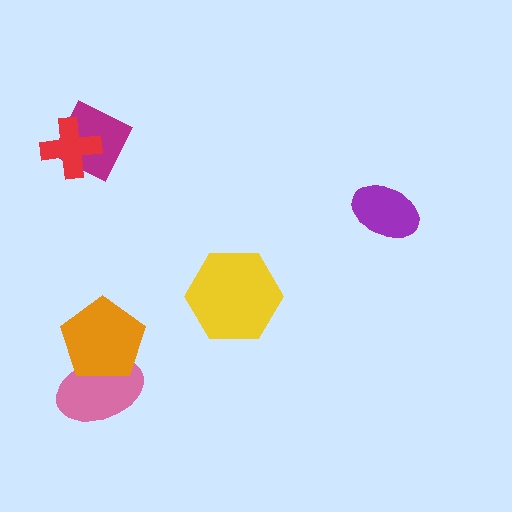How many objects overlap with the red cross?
1 object overlaps with the red cross.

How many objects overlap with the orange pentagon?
1 object overlaps with the orange pentagon.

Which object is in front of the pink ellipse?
The orange pentagon is in front of the pink ellipse.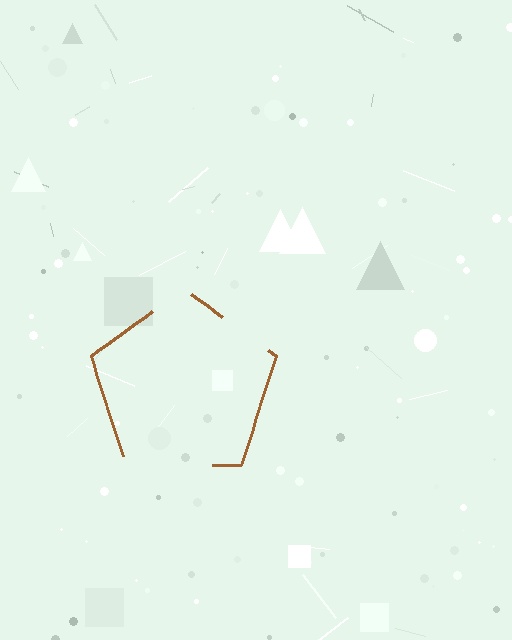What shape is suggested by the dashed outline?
The dashed outline suggests a pentagon.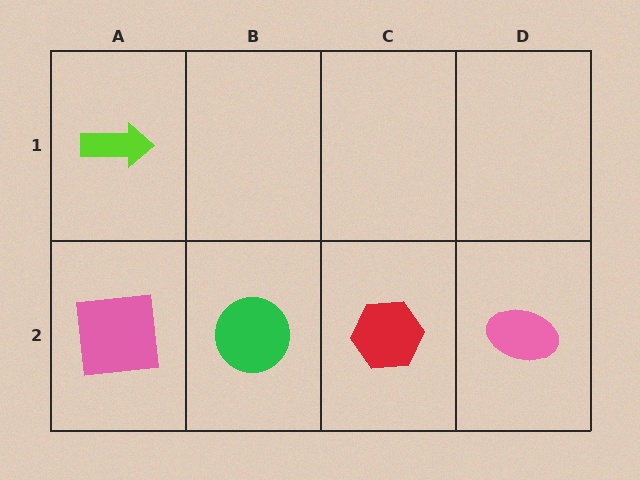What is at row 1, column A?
A lime arrow.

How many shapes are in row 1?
1 shape.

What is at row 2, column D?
A pink ellipse.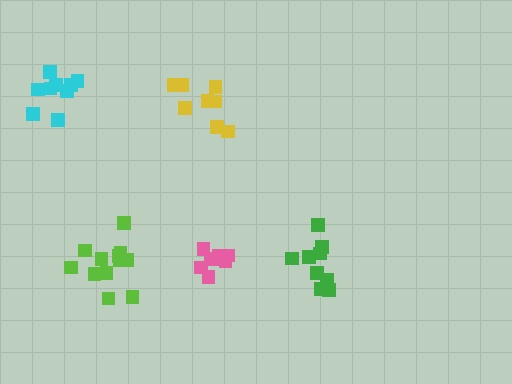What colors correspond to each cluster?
The clusters are colored: green, lime, cyan, pink, yellow.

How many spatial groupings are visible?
There are 5 spatial groupings.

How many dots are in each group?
Group 1: 9 dots, Group 2: 12 dots, Group 3: 9 dots, Group 4: 8 dots, Group 5: 8 dots (46 total).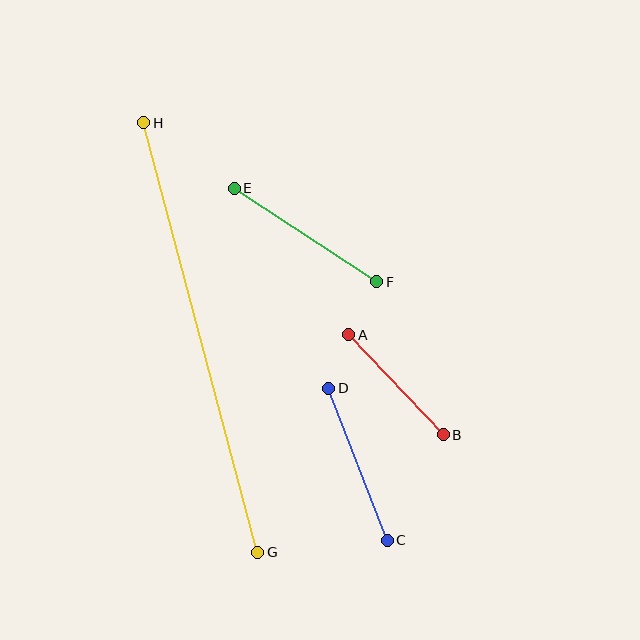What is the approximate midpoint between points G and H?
The midpoint is at approximately (201, 338) pixels.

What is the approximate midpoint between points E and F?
The midpoint is at approximately (305, 235) pixels.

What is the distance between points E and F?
The distance is approximately 170 pixels.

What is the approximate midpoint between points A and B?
The midpoint is at approximately (396, 385) pixels.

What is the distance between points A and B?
The distance is approximately 138 pixels.